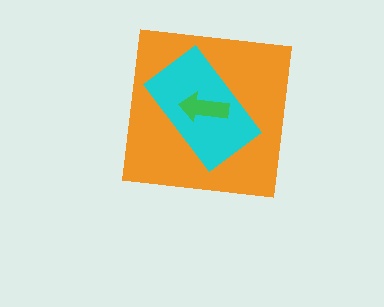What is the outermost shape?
The orange square.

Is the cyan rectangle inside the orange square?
Yes.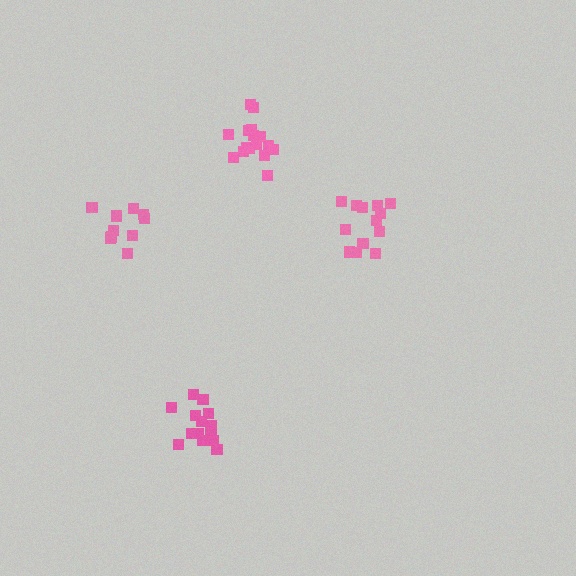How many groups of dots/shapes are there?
There are 4 groups.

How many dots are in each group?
Group 1: 16 dots, Group 2: 10 dots, Group 3: 14 dots, Group 4: 13 dots (53 total).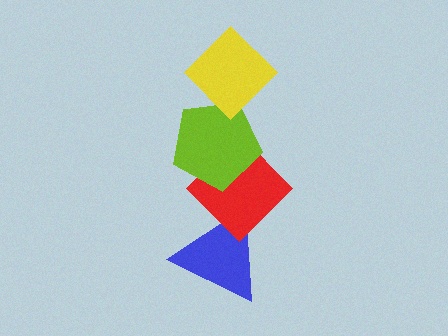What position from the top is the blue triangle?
The blue triangle is 4th from the top.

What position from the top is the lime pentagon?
The lime pentagon is 2nd from the top.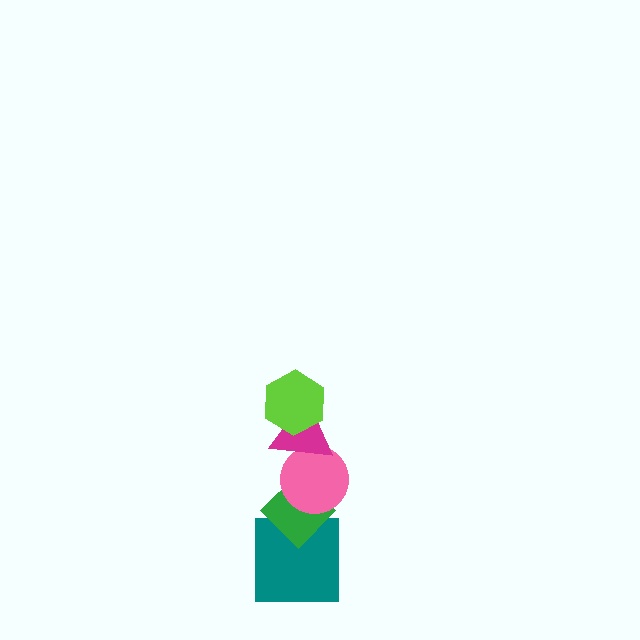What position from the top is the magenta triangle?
The magenta triangle is 2nd from the top.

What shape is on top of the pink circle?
The magenta triangle is on top of the pink circle.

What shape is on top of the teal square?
The green diamond is on top of the teal square.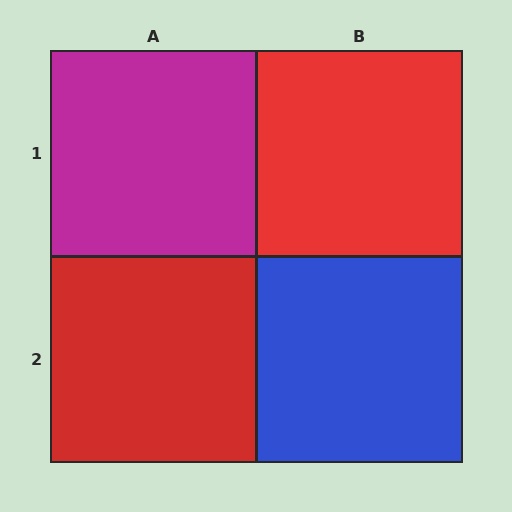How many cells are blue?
1 cell is blue.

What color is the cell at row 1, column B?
Red.